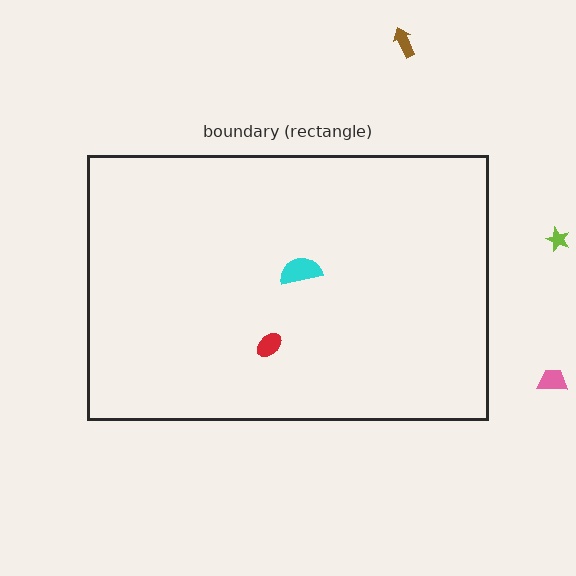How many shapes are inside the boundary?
2 inside, 3 outside.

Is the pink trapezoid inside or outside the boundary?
Outside.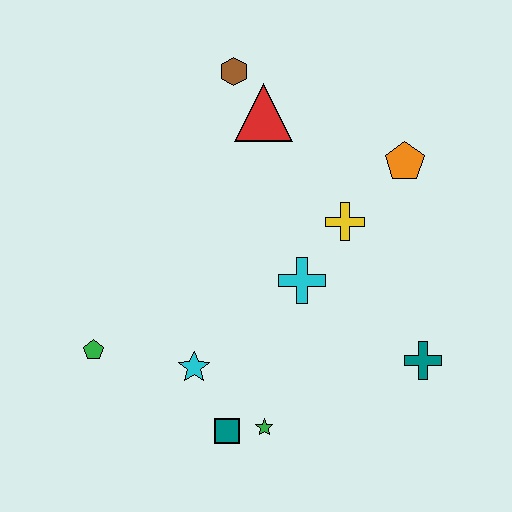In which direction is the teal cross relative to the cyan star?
The teal cross is to the right of the cyan star.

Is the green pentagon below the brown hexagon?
Yes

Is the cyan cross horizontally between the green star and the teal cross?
Yes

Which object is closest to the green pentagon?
The cyan star is closest to the green pentagon.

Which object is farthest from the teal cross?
The brown hexagon is farthest from the teal cross.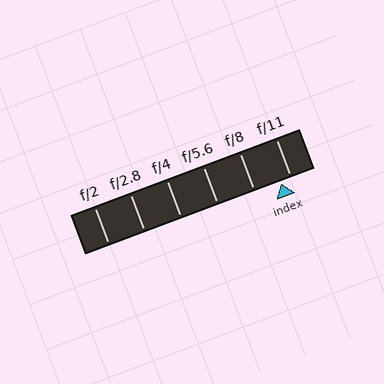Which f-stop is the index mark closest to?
The index mark is closest to f/11.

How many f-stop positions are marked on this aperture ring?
There are 6 f-stop positions marked.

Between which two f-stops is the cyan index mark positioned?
The index mark is between f/8 and f/11.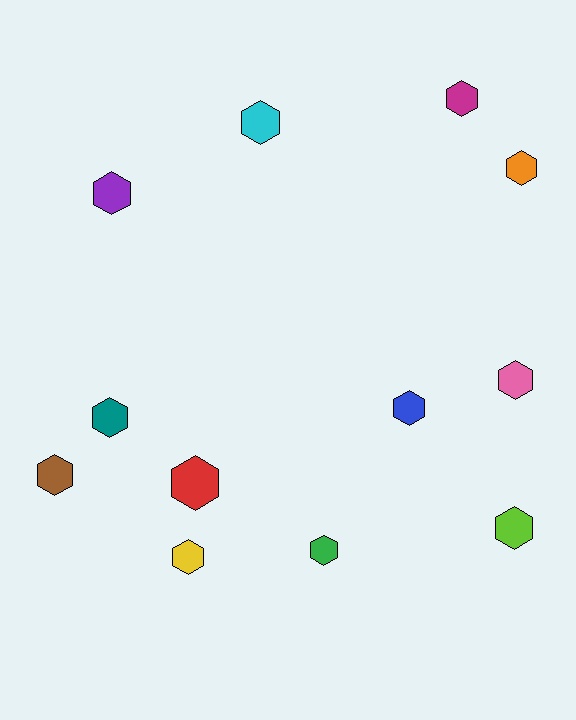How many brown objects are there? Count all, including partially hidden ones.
There is 1 brown object.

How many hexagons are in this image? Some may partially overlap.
There are 12 hexagons.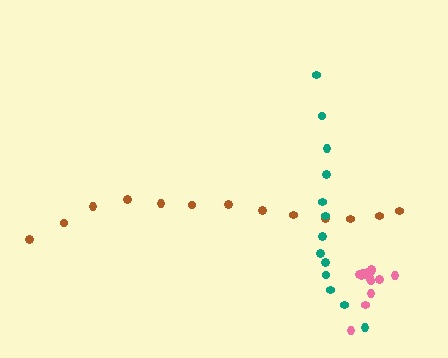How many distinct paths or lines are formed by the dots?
There are 3 distinct paths.